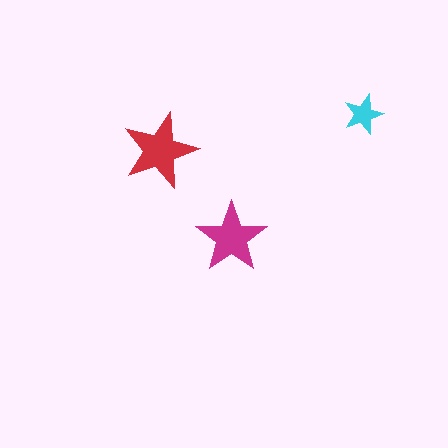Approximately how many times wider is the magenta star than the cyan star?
About 2 times wider.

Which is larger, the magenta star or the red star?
The red one.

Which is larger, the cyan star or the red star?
The red one.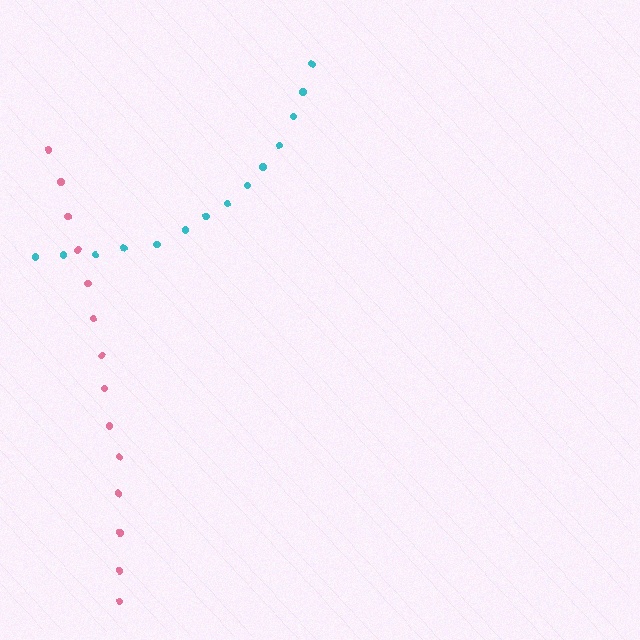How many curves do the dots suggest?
There are 2 distinct paths.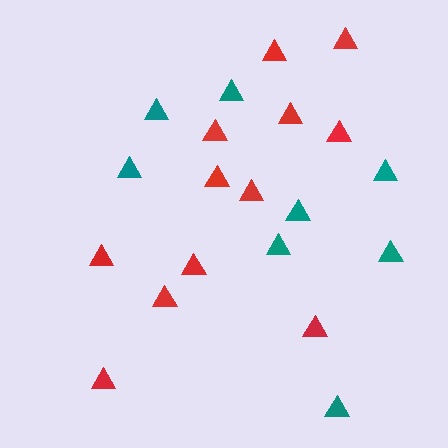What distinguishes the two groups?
There are 2 groups: one group of teal triangles (8) and one group of red triangles (12).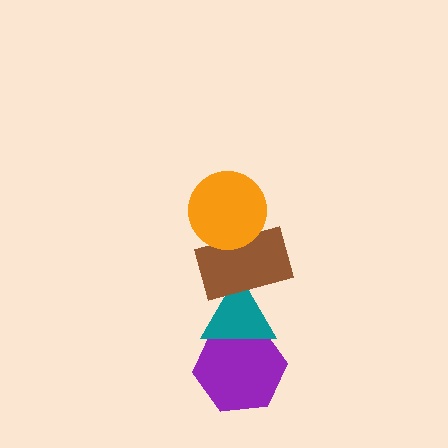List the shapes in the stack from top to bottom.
From top to bottom: the orange circle, the brown rectangle, the teal triangle, the purple hexagon.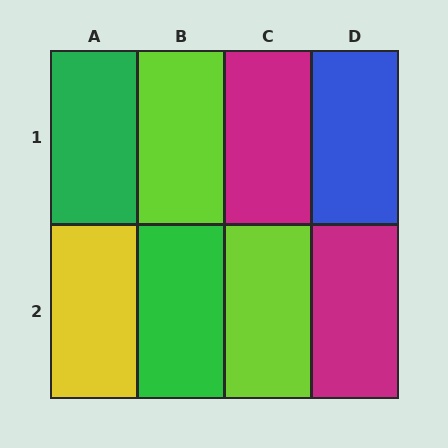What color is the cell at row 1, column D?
Blue.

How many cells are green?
2 cells are green.